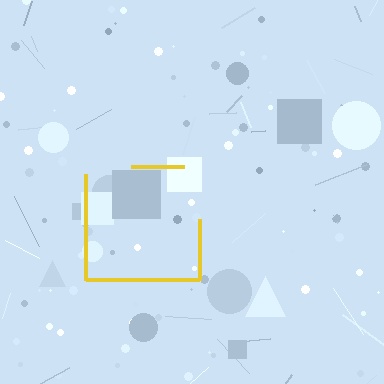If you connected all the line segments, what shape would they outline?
They would outline a square.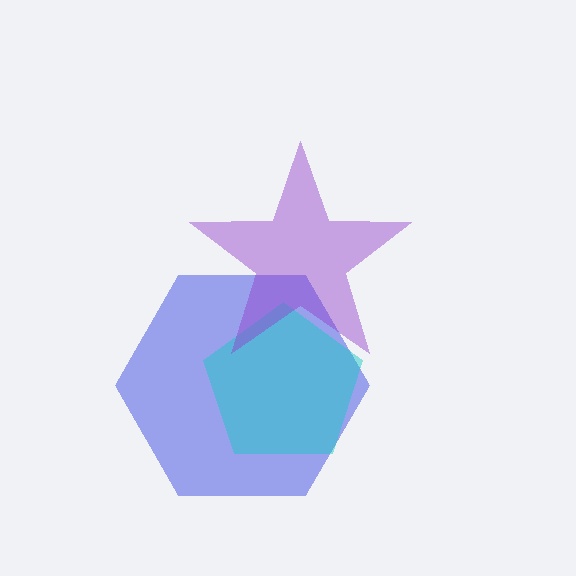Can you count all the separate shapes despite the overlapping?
Yes, there are 3 separate shapes.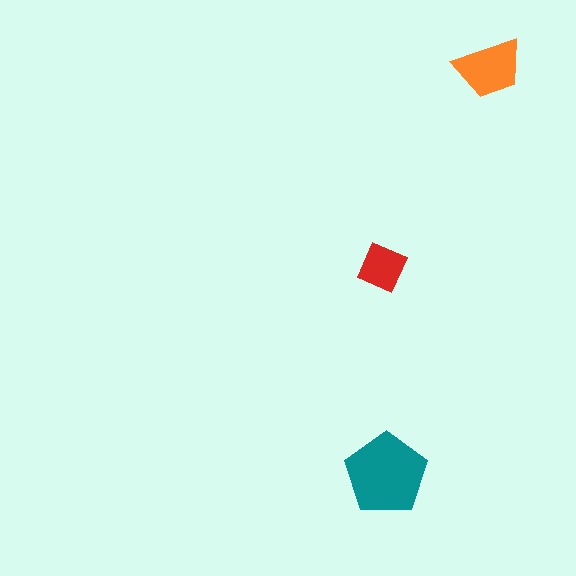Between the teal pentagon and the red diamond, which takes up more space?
The teal pentagon.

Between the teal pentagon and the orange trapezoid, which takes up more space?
The teal pentagon.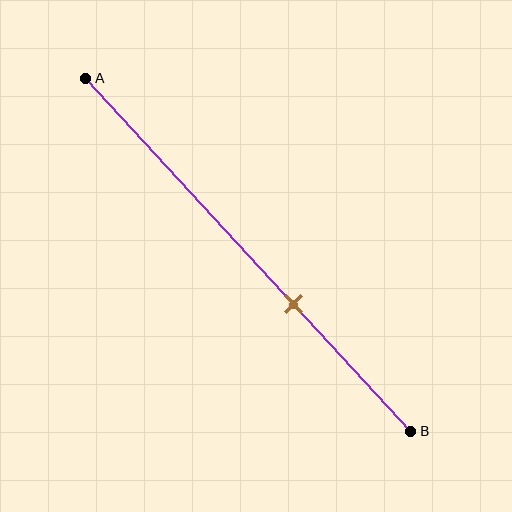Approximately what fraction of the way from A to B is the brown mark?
The brown mark is approximately 65% of the way from A to B.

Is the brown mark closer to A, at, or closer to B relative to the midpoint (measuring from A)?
The brown mark is closer to point B than the midpoint of segment AB.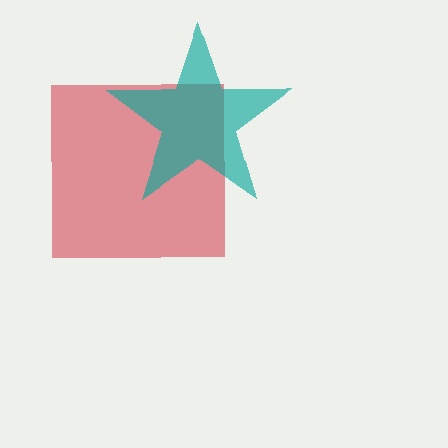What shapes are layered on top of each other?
The layered shapes are: a red square, a teal star.